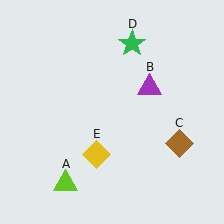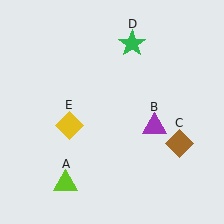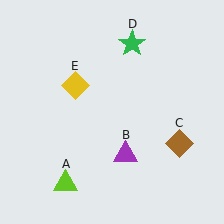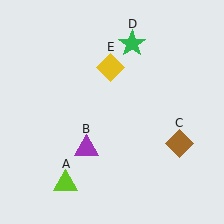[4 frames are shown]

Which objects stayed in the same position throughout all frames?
Lime triangle (object A) and brown diamond (object C) and green star (object D) remained stationary.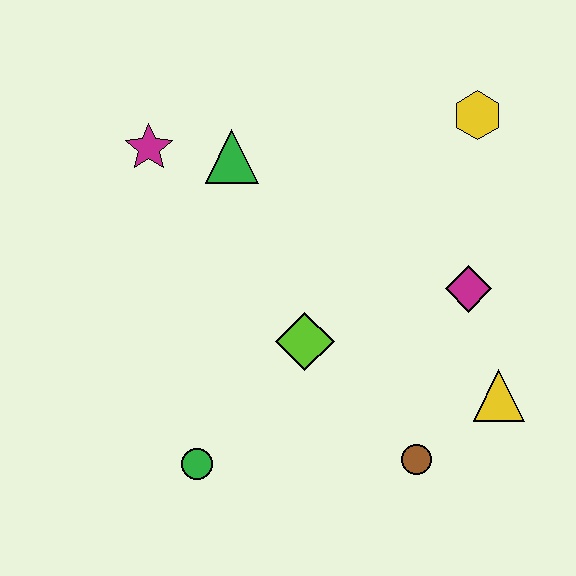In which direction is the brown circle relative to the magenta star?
The brown circle is below the magenta star.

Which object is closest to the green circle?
The lime diamond is closest to the green circle.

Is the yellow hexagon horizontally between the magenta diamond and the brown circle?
No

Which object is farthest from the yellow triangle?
The magenta star is farthest from the yellow triangle.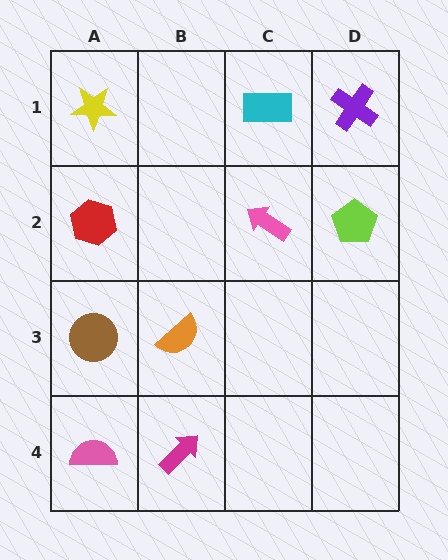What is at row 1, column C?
A cyan rectangle.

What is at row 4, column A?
A pink semicircle.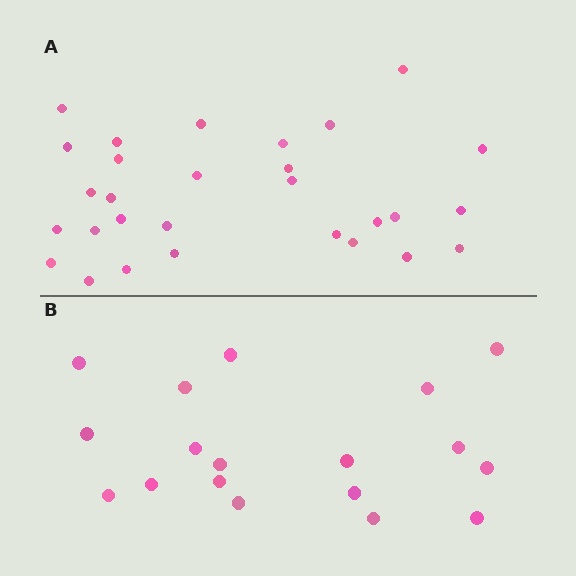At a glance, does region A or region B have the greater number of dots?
Region A (the top region) has more dots.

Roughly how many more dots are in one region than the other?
Region A has roughly 12 or so more dots than region B.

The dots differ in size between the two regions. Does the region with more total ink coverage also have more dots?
No. Region B has more total ink coverage because its dots are larger, but region A actually contains more individual dots. Total area can be misleading — the number of items is what matters here.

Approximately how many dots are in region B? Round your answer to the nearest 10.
About 20 dots. (The exact count is 18, which rounds to 20.)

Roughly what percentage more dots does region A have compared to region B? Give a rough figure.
About 60% more.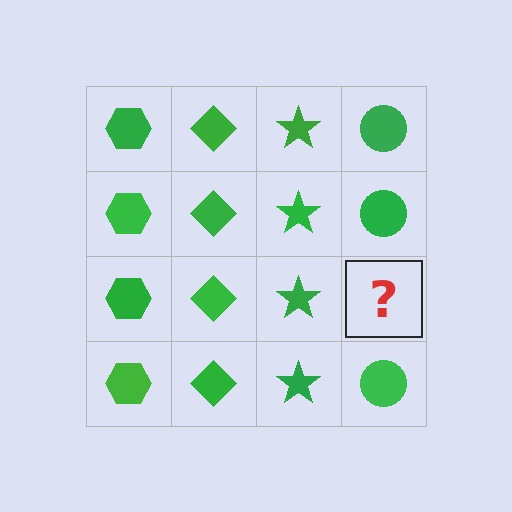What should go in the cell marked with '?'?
The missing cell should contain a green circle.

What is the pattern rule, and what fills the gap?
The rule is that each column has a consistent shape. The gap should be filled with a green circle.